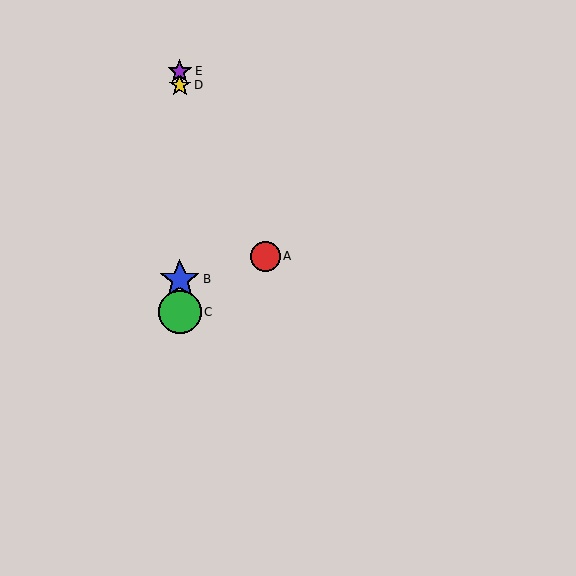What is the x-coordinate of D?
Object D is at x≈180.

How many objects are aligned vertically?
4 objects (B, C, D, E) are aligned vertically.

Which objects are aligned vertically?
Objects B, C, D, E are aligned vertically.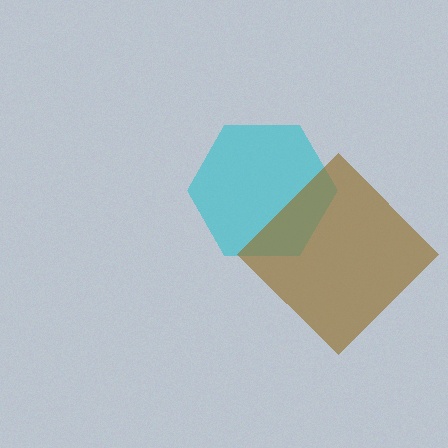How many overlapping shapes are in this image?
There are 2 overlapping shapes in the image.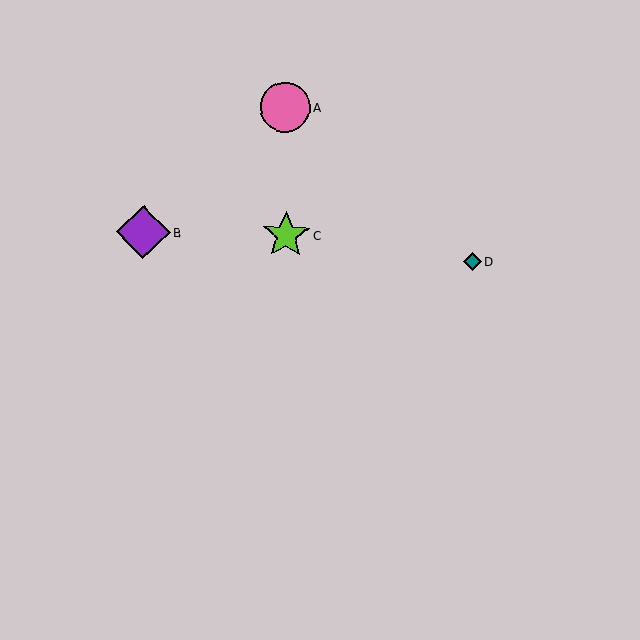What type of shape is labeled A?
Shape A is a pink circle.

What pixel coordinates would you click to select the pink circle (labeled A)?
Click at (285, 107) to select the pink circle A.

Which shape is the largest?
The purple diamond (labeled B) is the largest.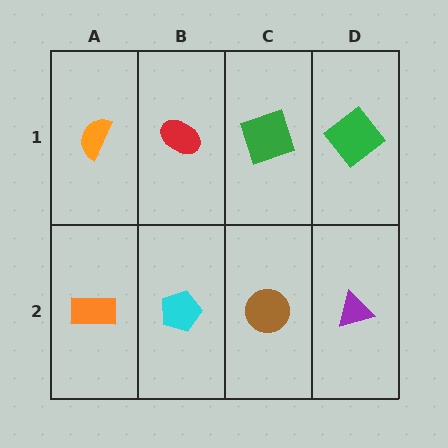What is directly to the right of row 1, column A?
A red ellipse.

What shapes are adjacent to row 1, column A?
An orange rectangle (row 2, column A), a red ellipse (row 1, column B).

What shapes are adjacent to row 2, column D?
A green diamond (row 1, column D), a brown circle (row 2, column C).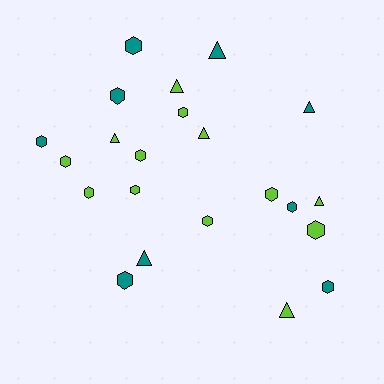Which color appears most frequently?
Lime, with 13 objects.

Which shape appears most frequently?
Hexagon, with 14 objects.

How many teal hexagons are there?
There are 6 teal hexagons.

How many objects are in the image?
There are 22 objects.